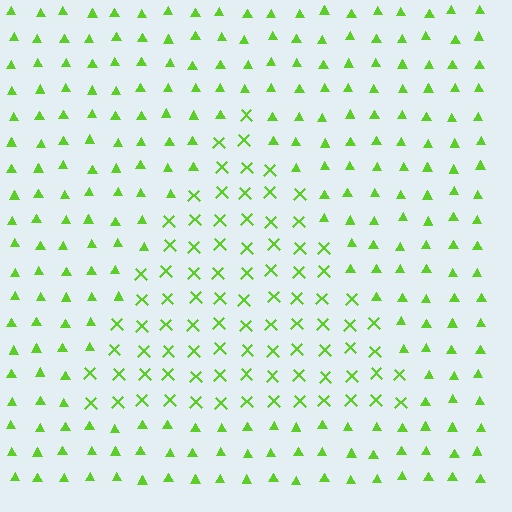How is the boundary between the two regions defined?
The boundary is defined by a change in element shape: X marks inside vs. triangles outside. All elements share the same color and spacing.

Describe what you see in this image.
The image is filled with small lime elements arranged in a uniform grid. A triangle-shaped region contains X marks, while the surrounding area contains triangles. The boundary is defined purely by the change in element shape.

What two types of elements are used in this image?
The image uses X marks inside the triangle region and triangles outside it.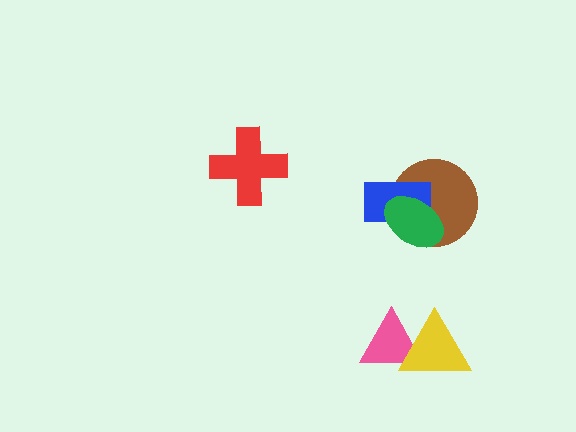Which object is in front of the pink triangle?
The yellow triangle is in front of the pink triangle.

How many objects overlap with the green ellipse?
2 objects overlap with the green ellipse.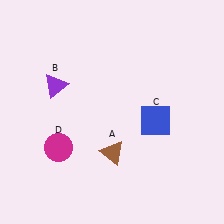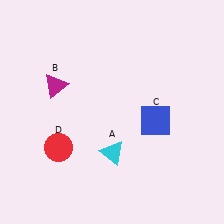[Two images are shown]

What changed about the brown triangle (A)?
In Image 1, A is brown. In Image 2, it changed to cyan.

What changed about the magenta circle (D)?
In Image 1, D is magenta. In Image 2, it changed to red.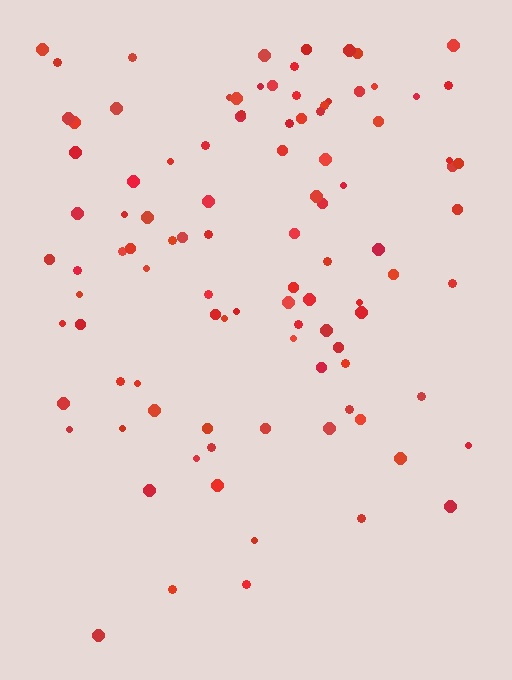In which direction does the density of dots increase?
From bottom to top, with the top side densest.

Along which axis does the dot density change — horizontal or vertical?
Vertical.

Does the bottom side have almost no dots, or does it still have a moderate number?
Still a moderate number, just noticeably fewer than the top.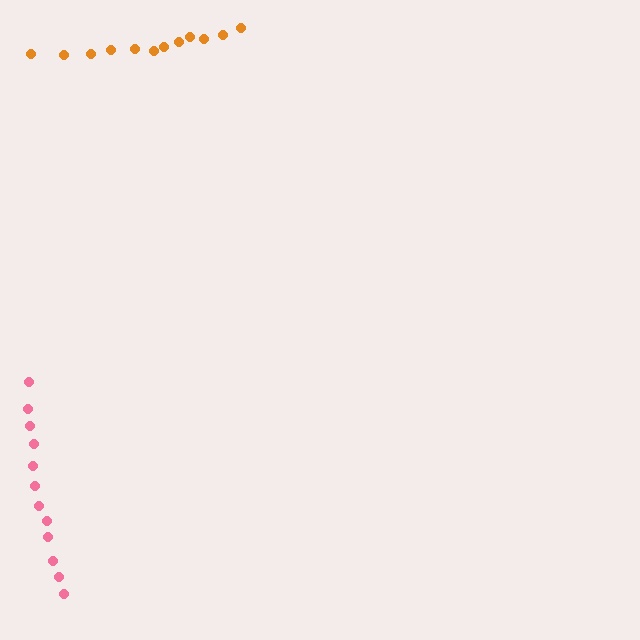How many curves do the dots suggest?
There are 2 distinct paths.